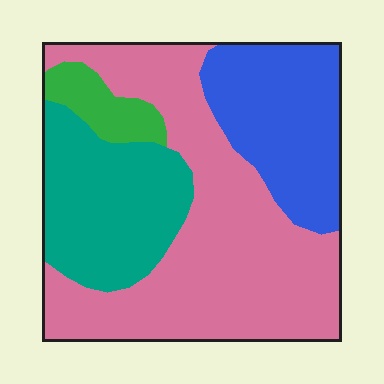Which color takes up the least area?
Green, at roughly 5%.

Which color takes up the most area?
Pink, at roughly 50%.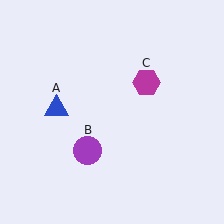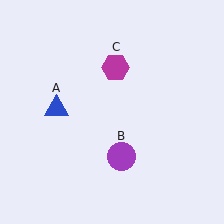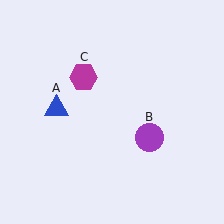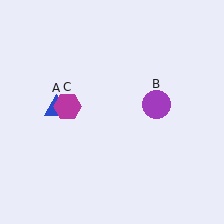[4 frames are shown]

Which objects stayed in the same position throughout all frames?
Blue triangle (object A) remained stationary.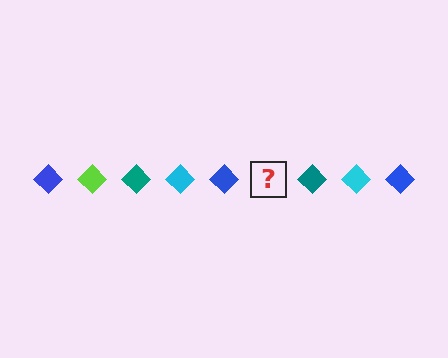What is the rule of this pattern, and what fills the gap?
The rule is that the pattern cycles through blue, lime, teal, cyan diamonds. The gap should be filled with a lime diamond.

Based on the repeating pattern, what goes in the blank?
The blank should be a lime diamond.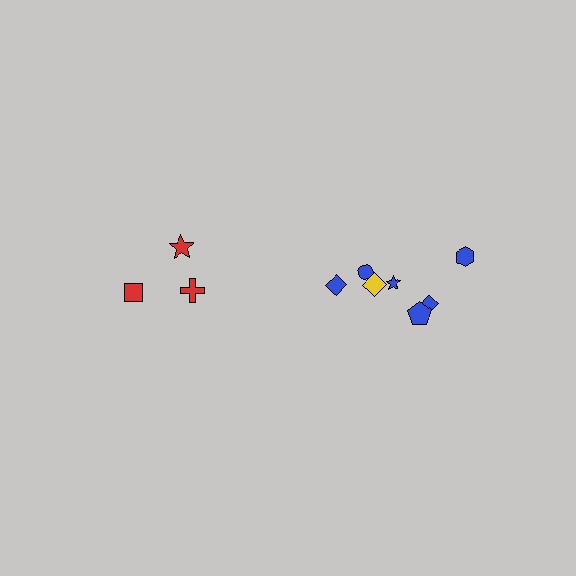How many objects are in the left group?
There are 3 objects.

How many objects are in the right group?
There are 7 objects.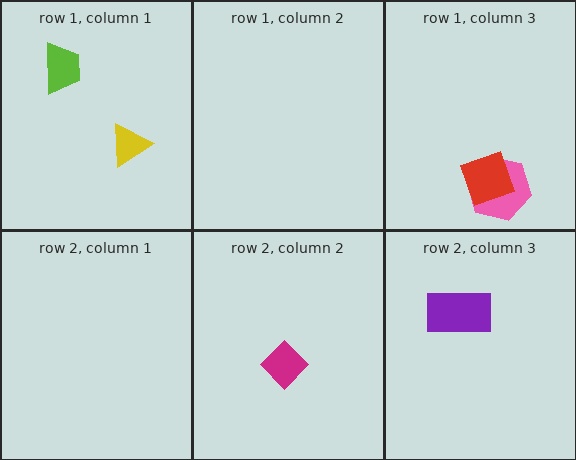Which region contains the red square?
The row 1, column 3 region.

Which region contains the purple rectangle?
The row 2, column 3 region.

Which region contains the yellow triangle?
The row 1, column 1 region.